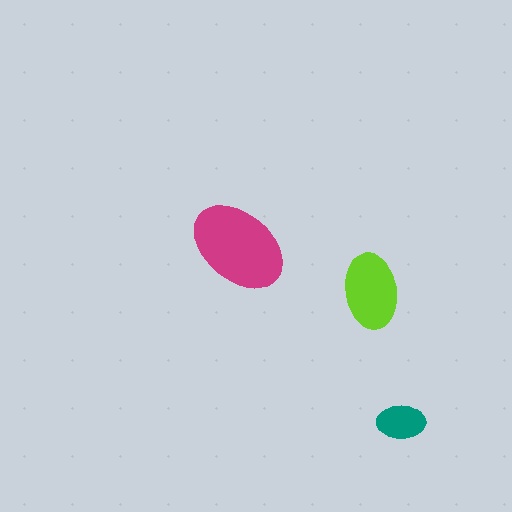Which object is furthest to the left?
The magenta ellipse is leftmost.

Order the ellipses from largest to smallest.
the magenta one, the lime one, the teal one.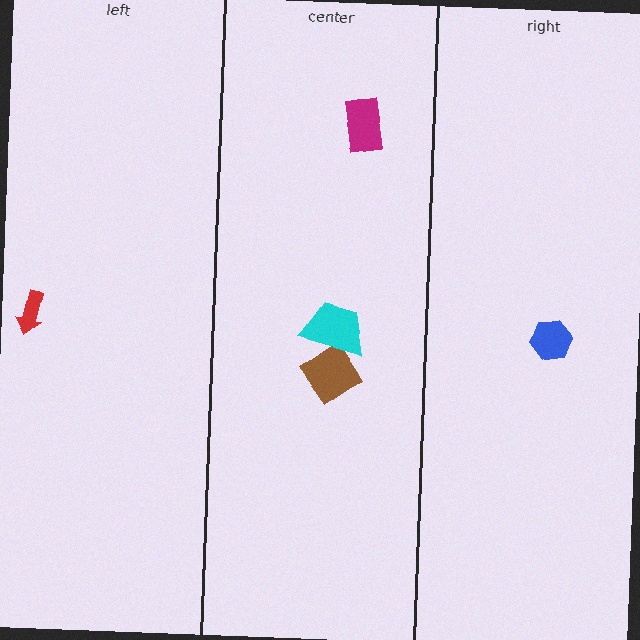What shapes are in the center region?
The brown diamond, the cyan trapezoid, the magenta rectangle.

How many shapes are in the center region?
3.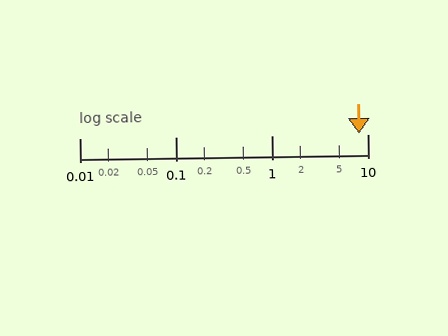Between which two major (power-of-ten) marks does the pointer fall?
The pointer is between 1 and 10.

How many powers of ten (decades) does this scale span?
The scale spans 3 decades, from 0.01 to 10.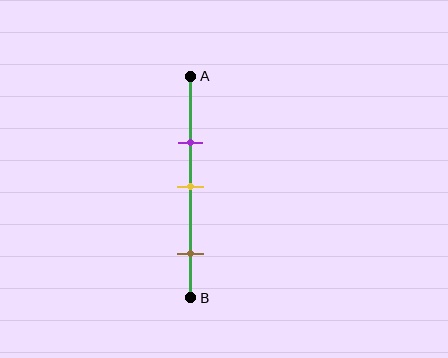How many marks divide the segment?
There are 3 marks dividing the segment.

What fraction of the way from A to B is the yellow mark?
The yellow mark is approximately 50% (0.5) of the way from A to B.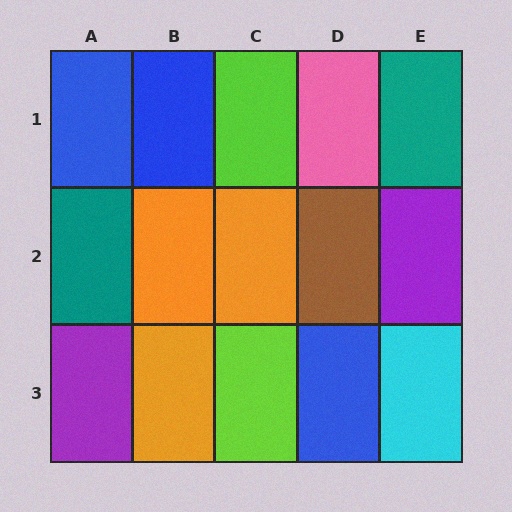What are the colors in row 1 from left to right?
Blue, blue, lime, pink, teal.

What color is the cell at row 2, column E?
Purple.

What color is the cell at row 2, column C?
Orange.